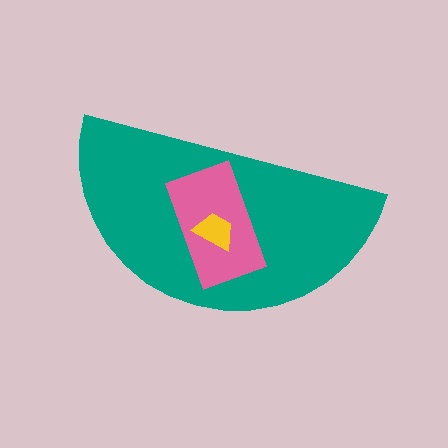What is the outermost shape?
The teal semicircle.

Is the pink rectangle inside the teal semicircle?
Yes.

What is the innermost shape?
The yellow trapezoid.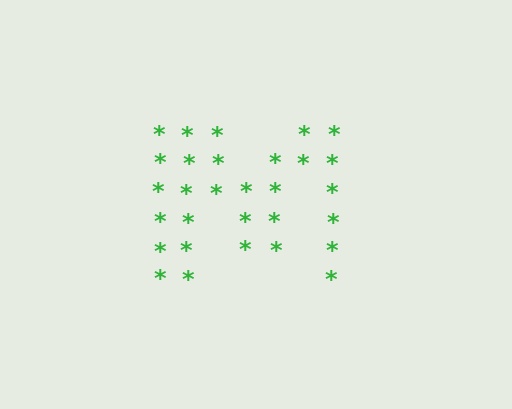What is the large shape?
The large shape is the letter M.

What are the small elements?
The small elements are asterisks.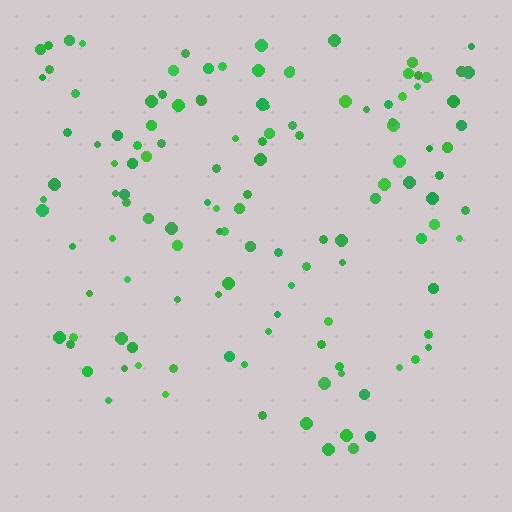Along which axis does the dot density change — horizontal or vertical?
Vertical.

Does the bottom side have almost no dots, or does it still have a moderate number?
Still a moderate number, just noticeably fewer than the top.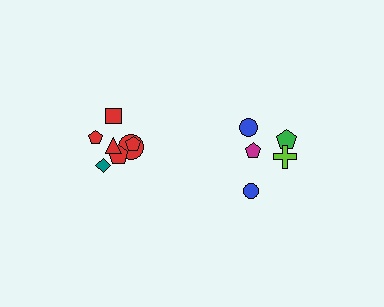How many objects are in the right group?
There are 5 objects.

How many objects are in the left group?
There are 7 objects.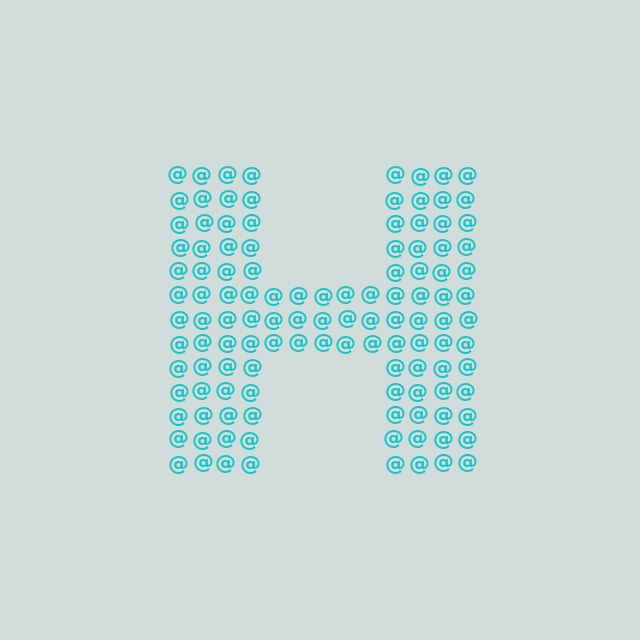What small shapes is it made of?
It is made of small at signs.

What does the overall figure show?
The overall figure shows the letter H.